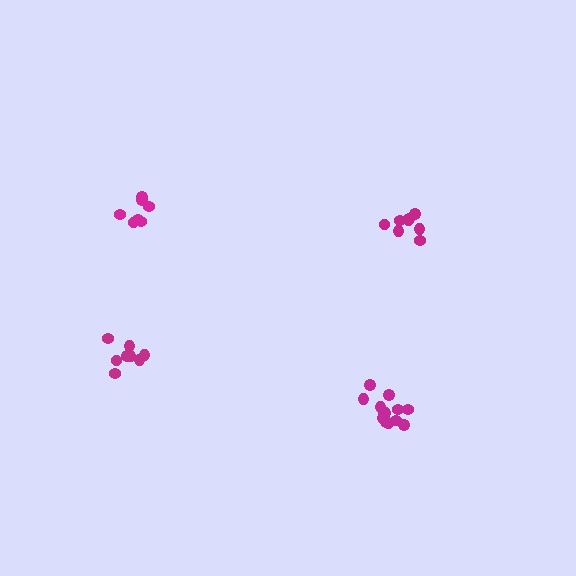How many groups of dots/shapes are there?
There are 4 groups.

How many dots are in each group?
Group 1: 13 dots, Group 2: 8 dots, Group 3: 7 dots, Group 4: 8 dots (36 total).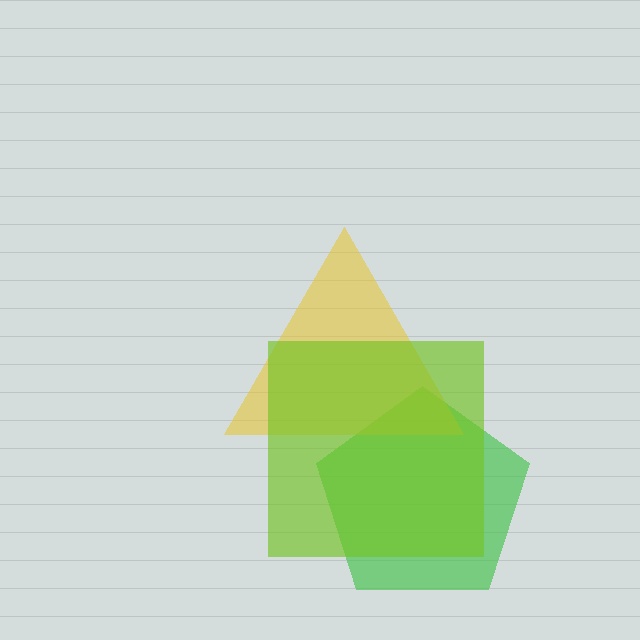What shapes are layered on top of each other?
The layered shapes are: a green pentagon, a yellow triangle, a lime square.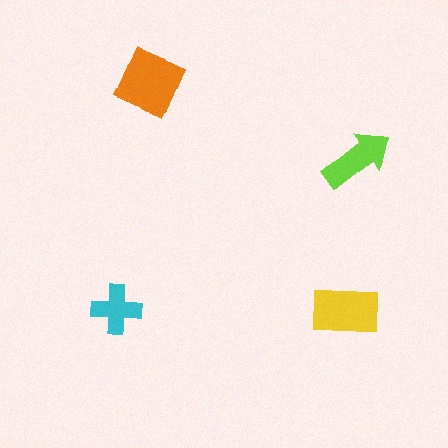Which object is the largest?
The orange square.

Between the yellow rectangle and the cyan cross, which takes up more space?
The yellow rectangle.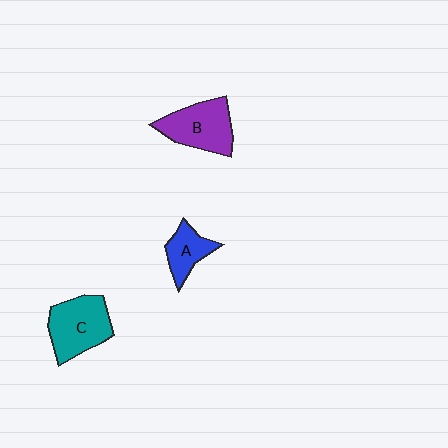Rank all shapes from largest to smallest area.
From largest to smallest: C (teal), B (purple), A (blue).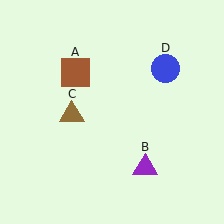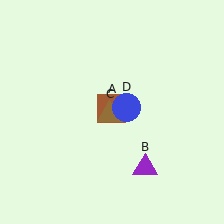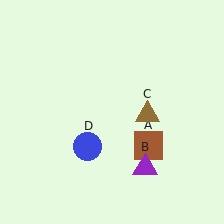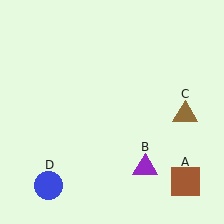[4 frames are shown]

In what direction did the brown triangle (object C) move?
The brown triangle (object C) moved right.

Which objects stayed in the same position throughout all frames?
Purple triangle (object B) remained stationary.